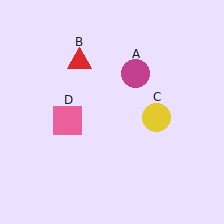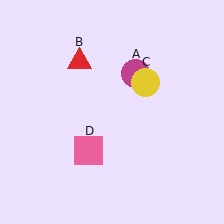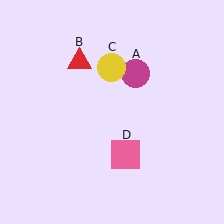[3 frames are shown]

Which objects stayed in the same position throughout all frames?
Magenta circle (object A) and red triangle (object B) remained stationary.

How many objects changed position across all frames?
2 objects changed position: yellow circle (object C), pink square (object D).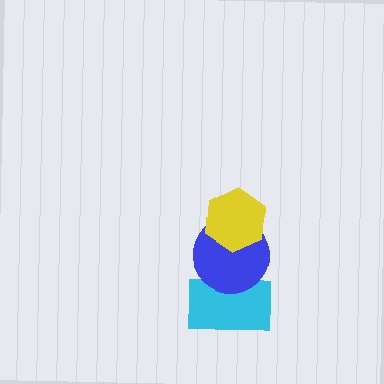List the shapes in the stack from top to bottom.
From top to bottom: the yellow hexagon, the blue circle, the cyan rectangle.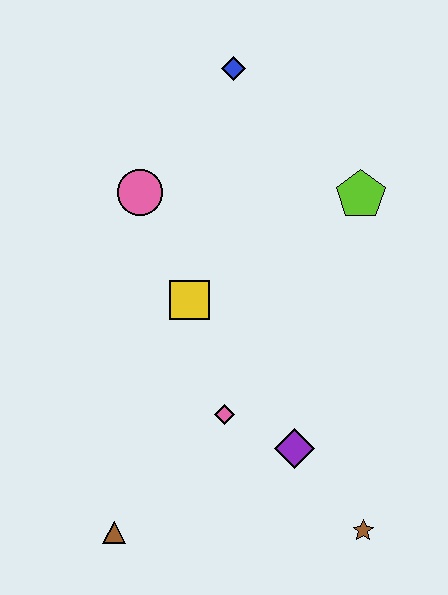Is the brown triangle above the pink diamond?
No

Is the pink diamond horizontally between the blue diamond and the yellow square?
Yes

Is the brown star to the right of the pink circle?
Yes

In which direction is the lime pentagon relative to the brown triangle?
The lime pentagon is above the brown triangle.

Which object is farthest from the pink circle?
The brown star is farthest from the pink circle.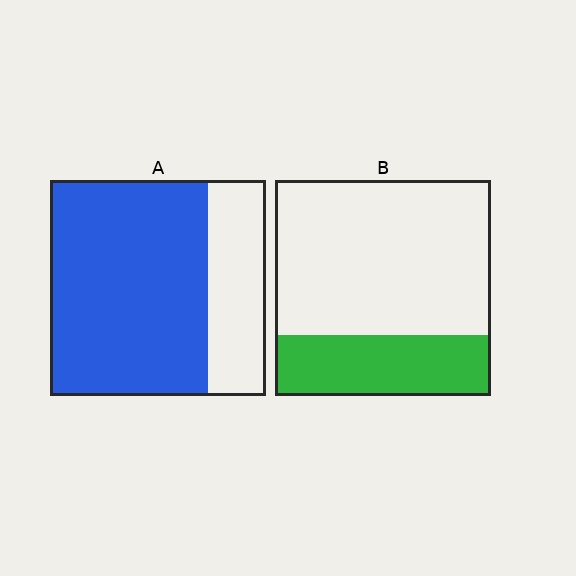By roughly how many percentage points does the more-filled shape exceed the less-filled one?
By roughly 45 percentage points (A over B).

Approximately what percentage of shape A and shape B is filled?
A is approximately 75% and B is approximately 30%.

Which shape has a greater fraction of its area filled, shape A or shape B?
Shape A.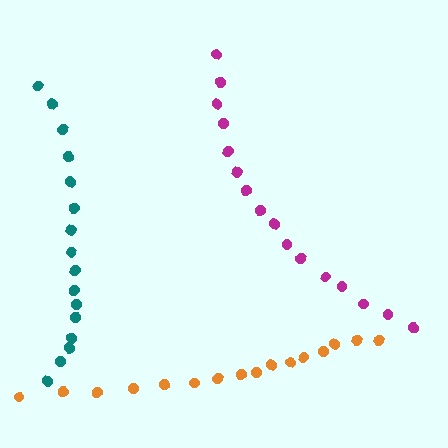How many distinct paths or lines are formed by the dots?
There are 3 distinct paths.